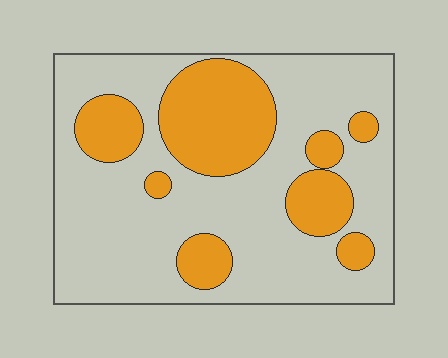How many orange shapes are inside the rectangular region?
8.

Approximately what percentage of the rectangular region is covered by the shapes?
Approximately 30%.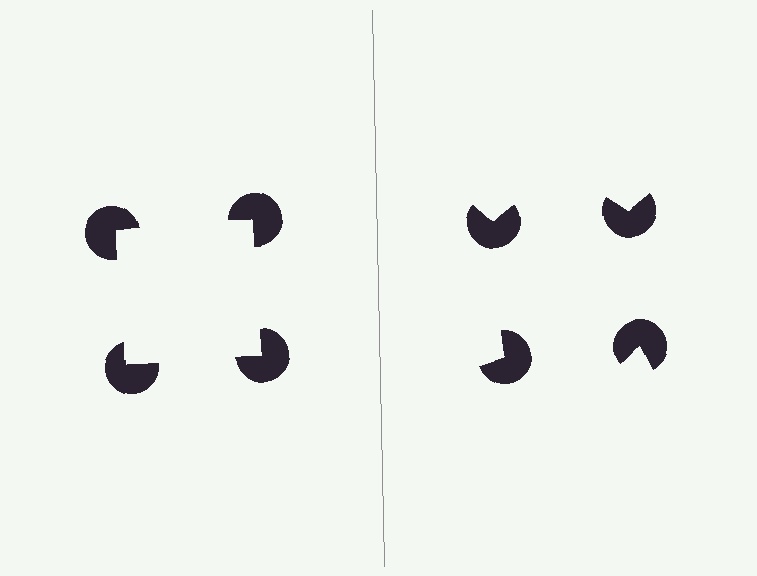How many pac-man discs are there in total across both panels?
8 — 4 on each side.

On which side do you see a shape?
An illusory square appears on the left side. On the right side the wedge cuts are rotated, so no coherent shape forms.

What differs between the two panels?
The pac-man discs are positioned identically on both sides; only the wedge orientations differ. On the left they align to a square; on the right they are misaligned.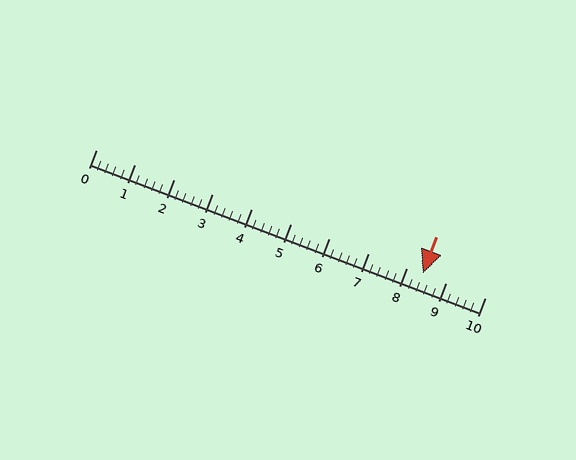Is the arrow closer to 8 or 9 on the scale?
The arrow is closer to 8.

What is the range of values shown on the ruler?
The ruler shows values from 0 to 10.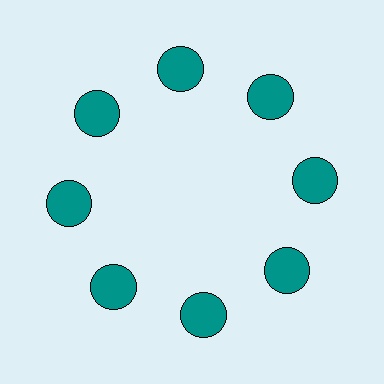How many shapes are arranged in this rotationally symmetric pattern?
There are 8 shapes, arranged in 8 groups of 1.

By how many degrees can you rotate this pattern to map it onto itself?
The pattern maps onto itself every 45 degrees of rotation.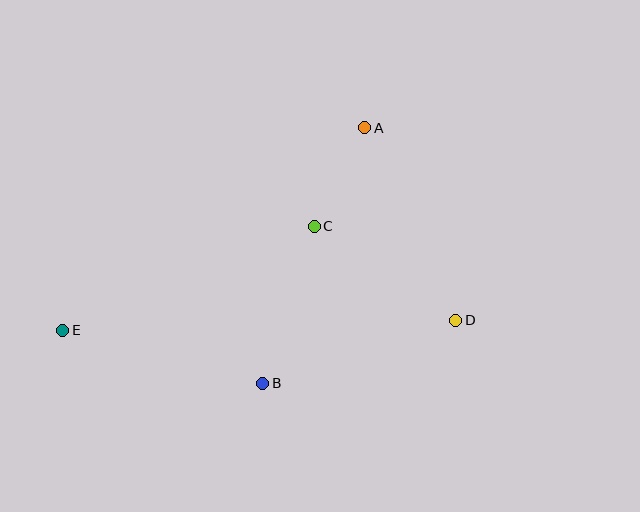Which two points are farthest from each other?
Points D and E are farthest from each other.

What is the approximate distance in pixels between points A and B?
The distance between A and B is approximately 275 pixels.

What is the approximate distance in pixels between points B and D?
The distance between B and D is approximately 203 pixels.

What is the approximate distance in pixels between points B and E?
The distance between B and E is approximately 207 pixels.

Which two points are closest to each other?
Points A and C are closest to each other.